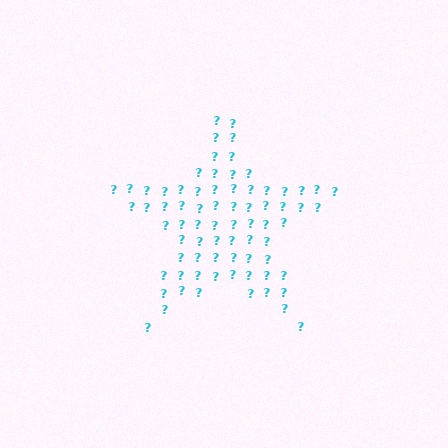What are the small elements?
The small elements are question marks.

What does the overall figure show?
The overall figure shows a star.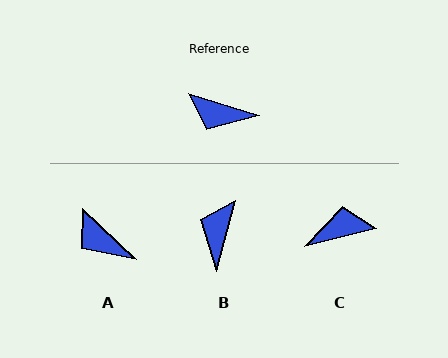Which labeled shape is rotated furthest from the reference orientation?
C, about 149 degrees away.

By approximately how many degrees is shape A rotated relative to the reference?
Approximately 26 degrees clockwise.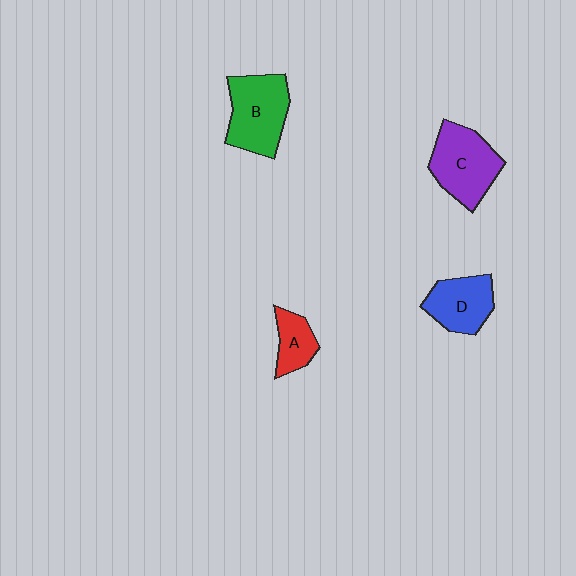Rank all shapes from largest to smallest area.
From largest to smallest: B (green), C (purple), D (blue), A (red).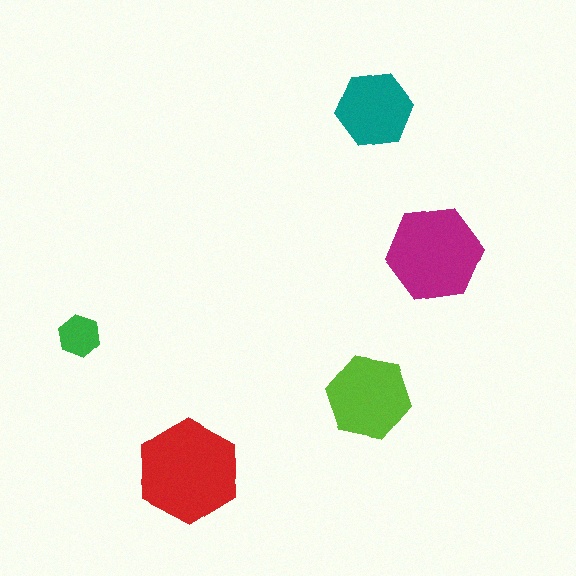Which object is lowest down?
The red hexagon is bottommost.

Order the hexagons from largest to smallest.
the red one, the magenta one, the lime one, the teal one, the green one.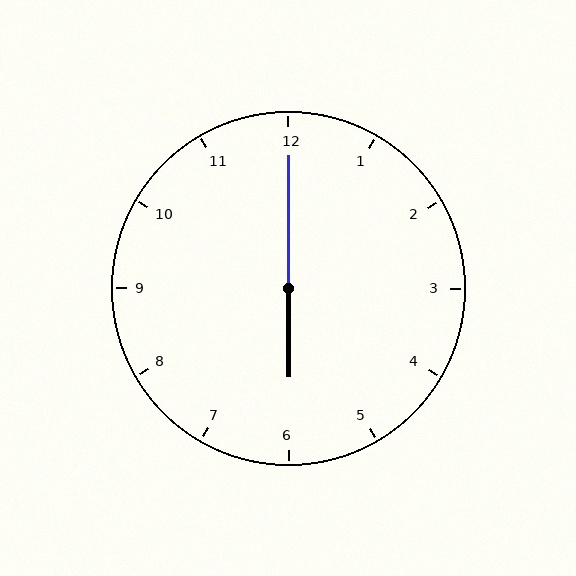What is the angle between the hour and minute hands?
Approximately 180 degrees.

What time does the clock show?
6:00.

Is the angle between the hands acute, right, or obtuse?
It is obtuse.